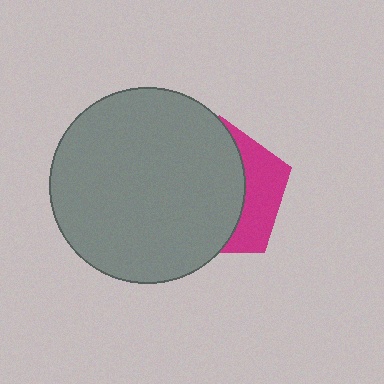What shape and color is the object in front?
The object in front is a gray circle.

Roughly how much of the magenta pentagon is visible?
A small part of it is visible (roughly 33%).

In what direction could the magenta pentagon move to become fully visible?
The magenta pentagon could move right. That would shift it out from behind the gray circle entirely.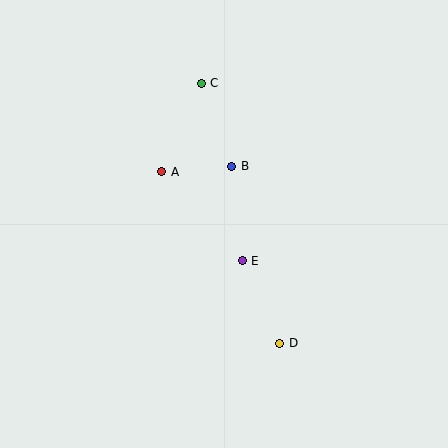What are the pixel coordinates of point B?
Point B is at (232, 166).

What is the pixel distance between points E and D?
The distance between E and D is 90 pixels.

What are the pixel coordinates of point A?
Point A is at (162, 172).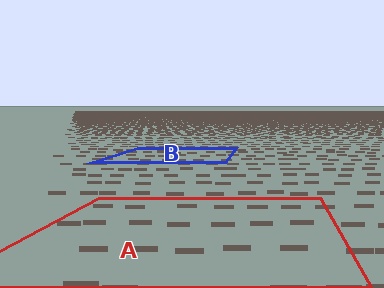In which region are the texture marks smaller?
The texture marks are smaller in region B, because it is farther away.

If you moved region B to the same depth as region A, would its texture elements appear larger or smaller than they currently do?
They would appear larger. At a closer depth, the same texture elements are projected at a bigger on-screen size.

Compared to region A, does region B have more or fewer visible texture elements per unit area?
Region B has more texture elements per unit area — they are packed more densely because it is farther away.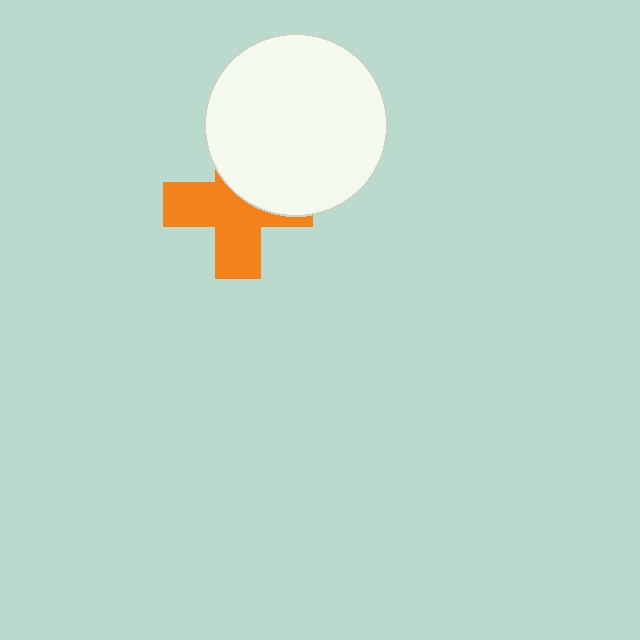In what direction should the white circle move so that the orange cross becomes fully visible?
The white circle should move up. That is the shortest direction to clear the overlap and leave the orange cross fully visible.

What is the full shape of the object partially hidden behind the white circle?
The partially hidden object is an orange cross.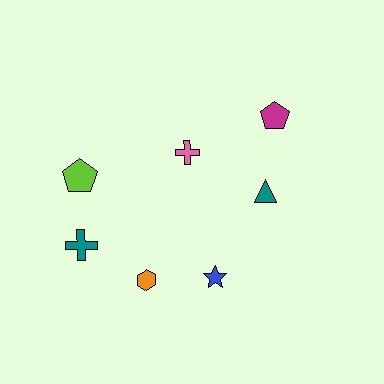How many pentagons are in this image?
There are 2 pentagons.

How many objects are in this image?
There are 7 objects.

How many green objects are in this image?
There are no green objects.